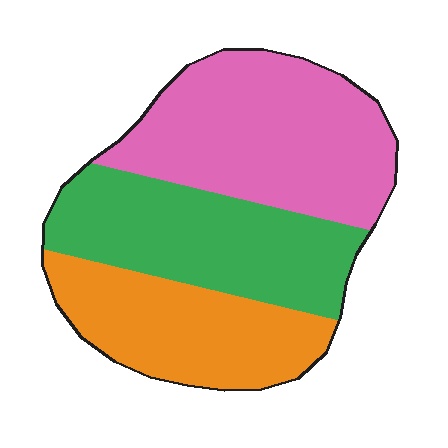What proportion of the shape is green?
Green takes up between a quarter and a half of the shape.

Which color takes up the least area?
Orange, at roughly 25%.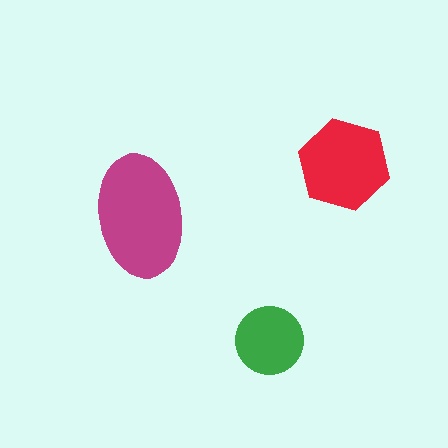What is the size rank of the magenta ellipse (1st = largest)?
1st.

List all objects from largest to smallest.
The magenta ellipse, the red hexagon, the green circle.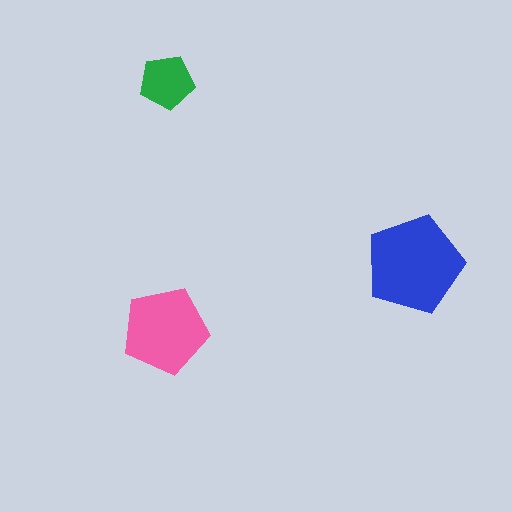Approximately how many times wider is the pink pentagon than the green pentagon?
About 1.5 times wider.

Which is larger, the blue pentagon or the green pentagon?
The blue one.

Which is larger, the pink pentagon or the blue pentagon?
The blue one.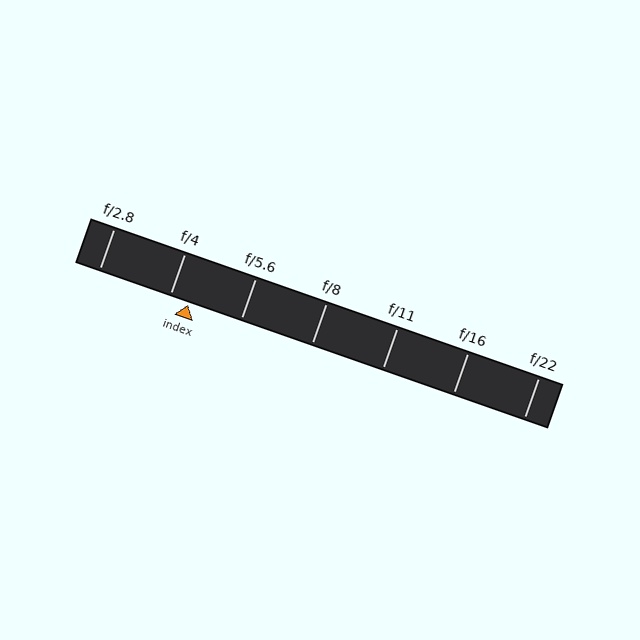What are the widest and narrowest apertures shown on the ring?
The widest aperture shown is f/2.8 and the narrowest is f/22.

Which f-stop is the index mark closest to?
The index mark is closest to f/4.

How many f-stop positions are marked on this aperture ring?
There are 7 f-stop positions marked.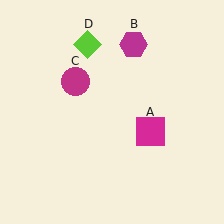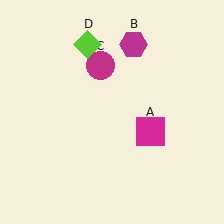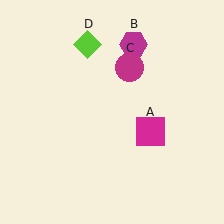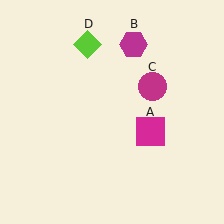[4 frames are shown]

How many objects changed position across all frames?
1 object changed position: magenta circle (object C).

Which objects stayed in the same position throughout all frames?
Magenta square (object A) and magenta hexagon (object B) and lime diamond (object D) remained stationary.